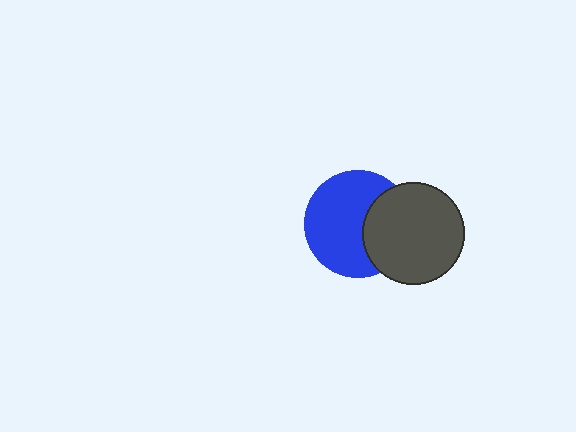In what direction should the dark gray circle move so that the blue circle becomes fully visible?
The dark gray circle should move right. That is the shortest direction to clear the overlap and leave the blue circle fully visible.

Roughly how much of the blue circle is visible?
Most of it is visible (roughly 66%).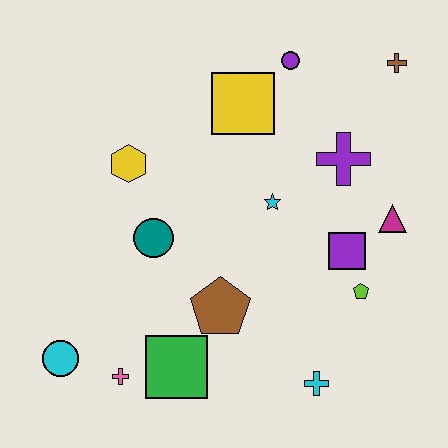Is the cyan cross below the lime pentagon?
Yes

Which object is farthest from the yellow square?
The cyan circle is farthest from the yellow square.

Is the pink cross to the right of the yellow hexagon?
No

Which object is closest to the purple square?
The lime pentagon is closest to the purple square.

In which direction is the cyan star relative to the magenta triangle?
The cyan star is to the left of the magenta triangle.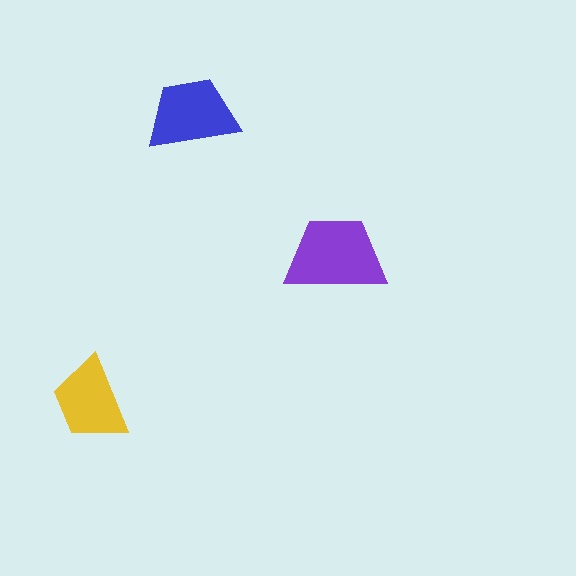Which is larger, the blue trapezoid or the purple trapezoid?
The purple one.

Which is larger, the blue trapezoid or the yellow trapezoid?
The blue one.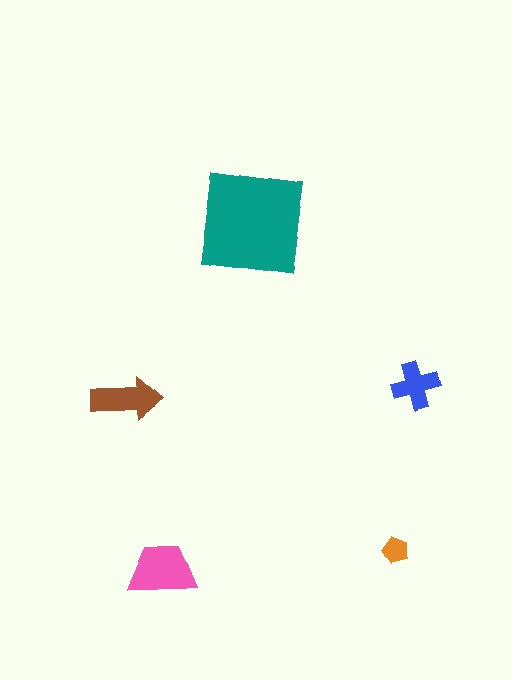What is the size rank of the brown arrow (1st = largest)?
3rd.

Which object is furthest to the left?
The brown arrow is leftmost.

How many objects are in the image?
There are 5 objects in the image.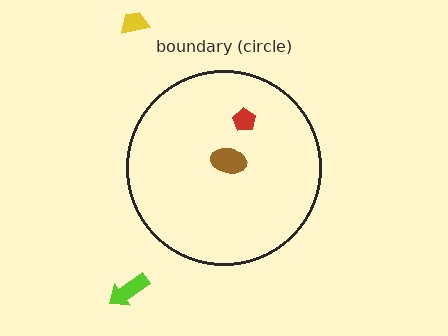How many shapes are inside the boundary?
2 inside, 2 outside.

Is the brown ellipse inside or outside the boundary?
Inside.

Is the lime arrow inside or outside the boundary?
Outside.